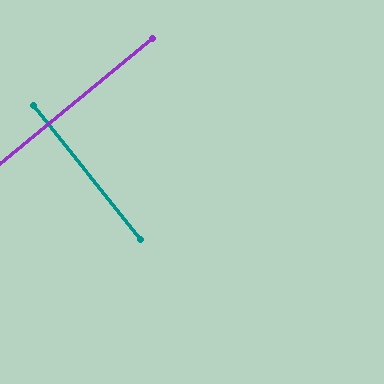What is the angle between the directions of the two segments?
Approximately 89 degrees.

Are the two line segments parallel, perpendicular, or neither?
Perpendicular — they meet at approximately 89°.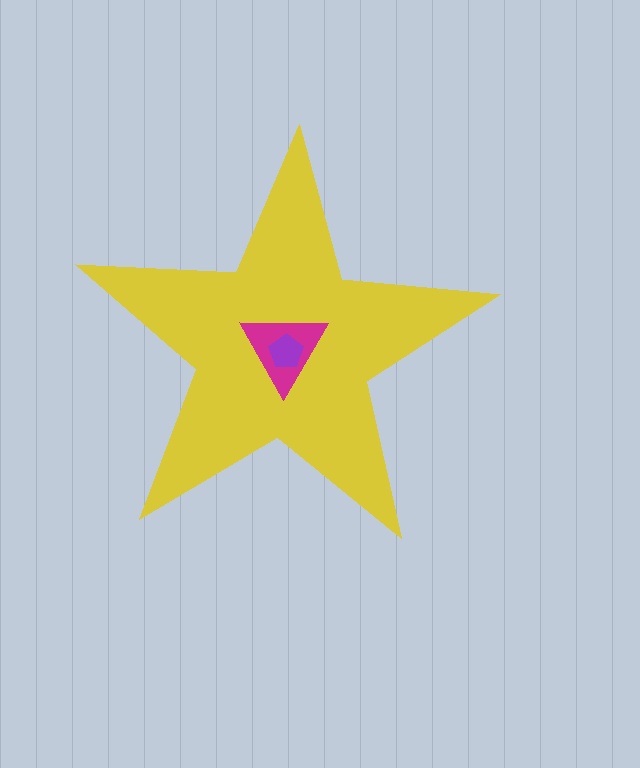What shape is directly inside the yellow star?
The magenta triangle.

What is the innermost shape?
The purple pentagon.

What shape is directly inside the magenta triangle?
The purple pentagon.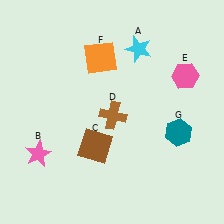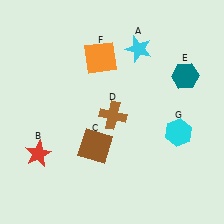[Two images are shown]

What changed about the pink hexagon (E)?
In Image 1, E is pink. In Image 2, it changed to teal.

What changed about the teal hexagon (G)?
In Image 1, G is teal. In Image 2, it changed to cyan.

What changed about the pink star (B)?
In Image 1, B is pink. In Image 2, it changed to red.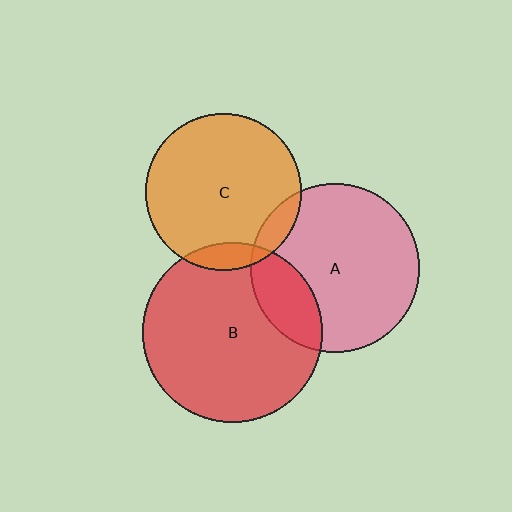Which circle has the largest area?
Circle B (red).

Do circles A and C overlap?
Yes.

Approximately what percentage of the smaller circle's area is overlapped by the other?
Approximately 10%.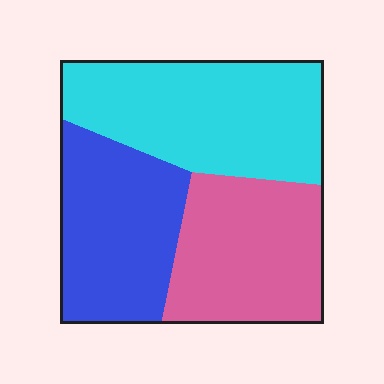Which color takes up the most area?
Cyan, at roughly 40%.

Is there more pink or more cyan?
Cyan.